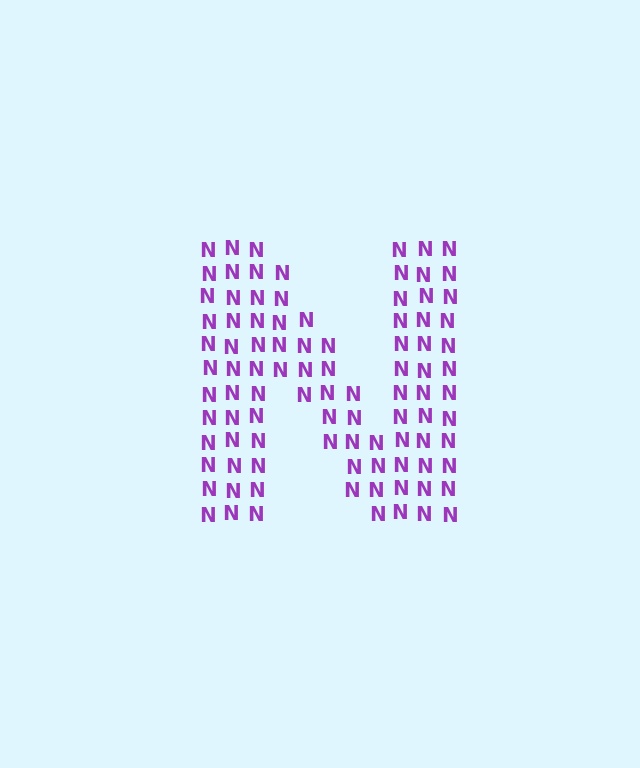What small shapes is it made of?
It is made of small letter N's.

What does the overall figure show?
The overall figure shows the letter N.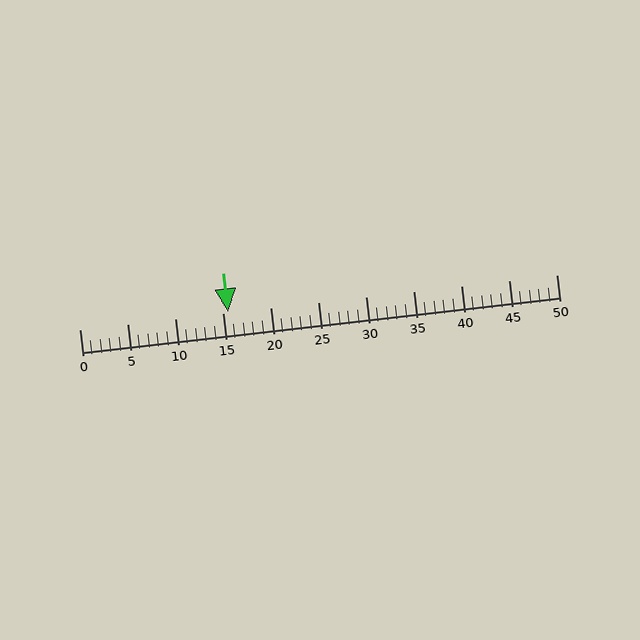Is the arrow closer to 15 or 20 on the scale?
The arrow is closer to 15.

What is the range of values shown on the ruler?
The ruler shows values from 0 to 50.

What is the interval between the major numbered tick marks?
The major tick marks are spaced 5 units apart.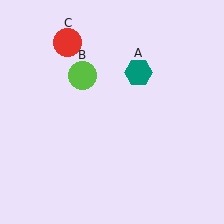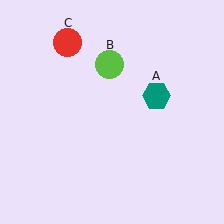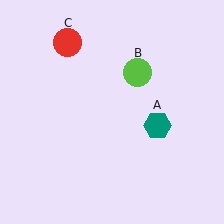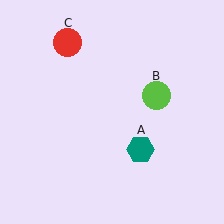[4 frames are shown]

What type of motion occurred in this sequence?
The teal hexagon (object A), lime circle (object B) rotated clockwise around the center of the scene.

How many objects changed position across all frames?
2 objects changed position: teal hexagon (object A), lime circle (object B).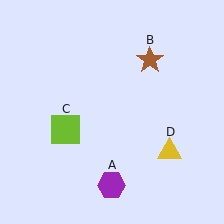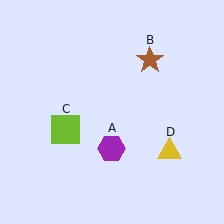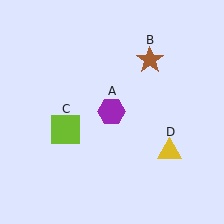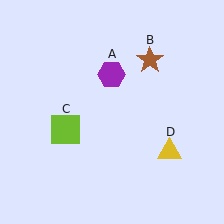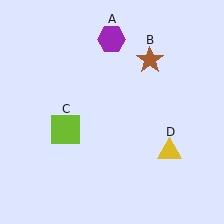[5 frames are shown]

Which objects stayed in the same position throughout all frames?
Brown star (object B) and lime square (object C) and yellow triangle (object D) remained stationary.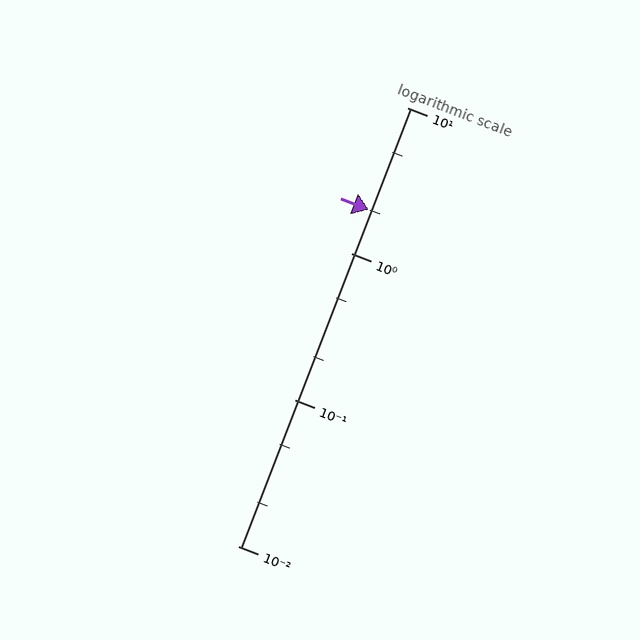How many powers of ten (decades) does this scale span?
The scale spans 3 decades, from 0.01 to 10.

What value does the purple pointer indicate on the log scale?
The pointer indicates approximately 2.